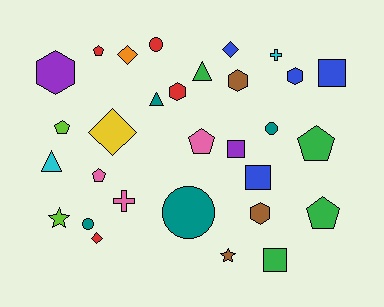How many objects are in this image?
There are 30 objects.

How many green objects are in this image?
There are 4 green objects.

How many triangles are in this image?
There are 3 triangles.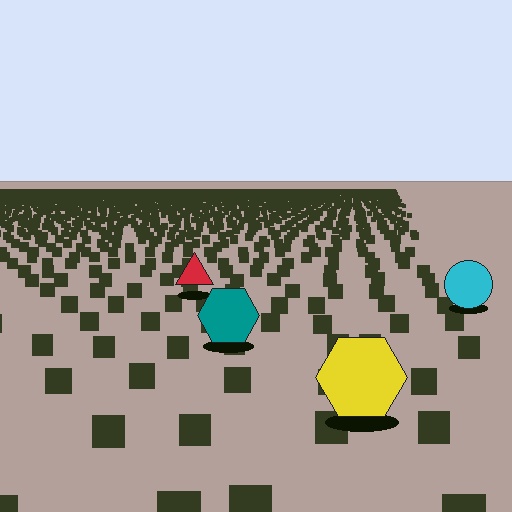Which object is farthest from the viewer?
The red triangle is farthest from the viewer. It appears smaller and the ground texture around it is denser.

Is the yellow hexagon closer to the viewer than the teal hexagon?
Yes. The yellow hexagon is closer — you can tell from the texture gradient: the ground texture is coarser near it.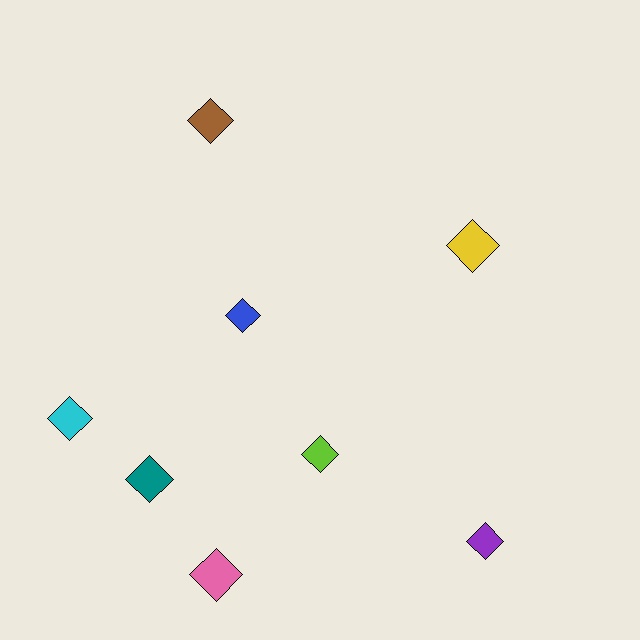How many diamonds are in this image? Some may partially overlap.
There are 8 diamonds.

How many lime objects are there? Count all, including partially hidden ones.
There is 1 lime object.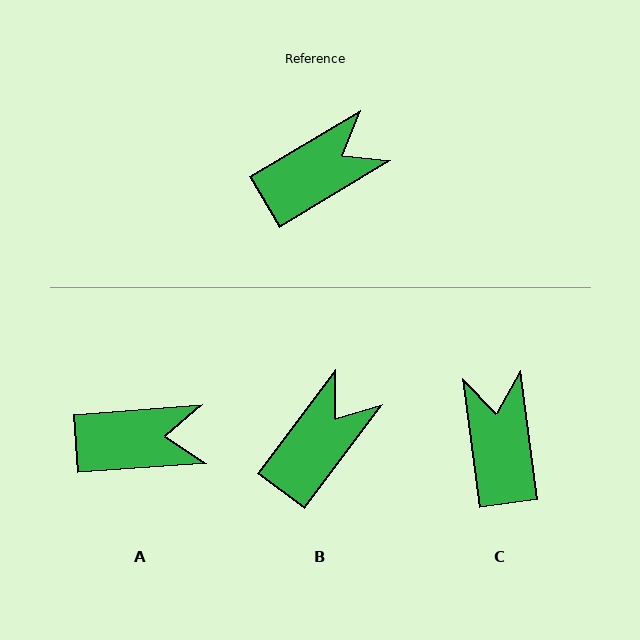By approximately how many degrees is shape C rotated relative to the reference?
Approximately 67 degrees counter-clockwise.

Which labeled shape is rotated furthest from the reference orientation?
C, about 67 degrees away.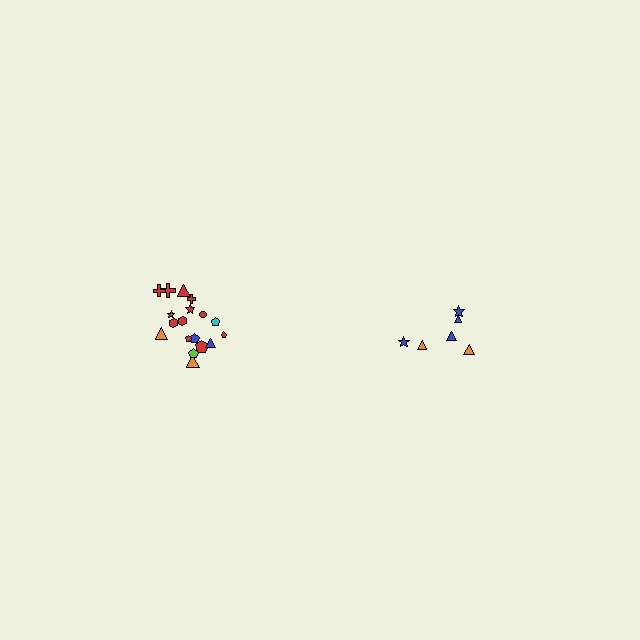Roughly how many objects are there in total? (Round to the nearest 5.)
Roughly 25 objects in total.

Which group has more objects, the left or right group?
The left group.